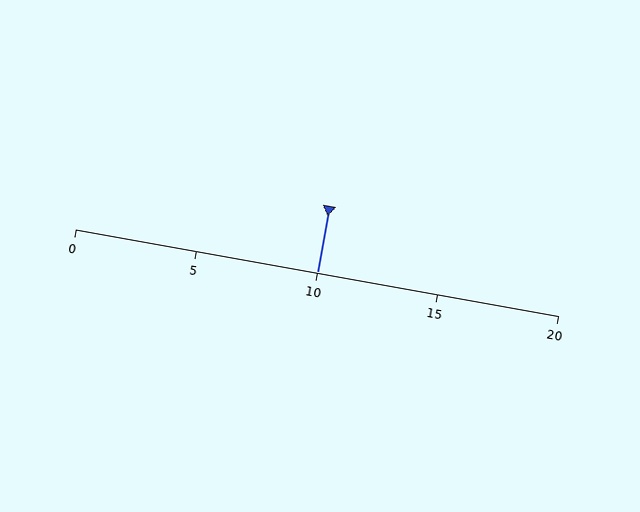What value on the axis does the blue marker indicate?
The marker indicates approximately 10.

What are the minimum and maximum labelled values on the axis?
The axis runs from 0 to 20.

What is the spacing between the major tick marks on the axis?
The major ticks are spaced 5 apart.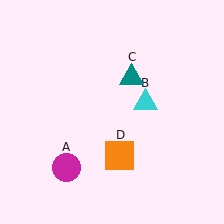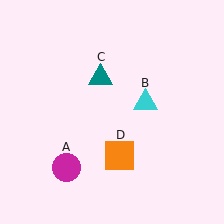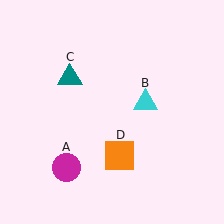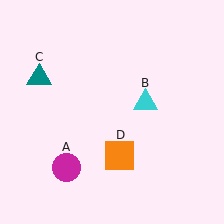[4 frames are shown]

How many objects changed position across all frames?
1 object changed position: teal triangle (object C).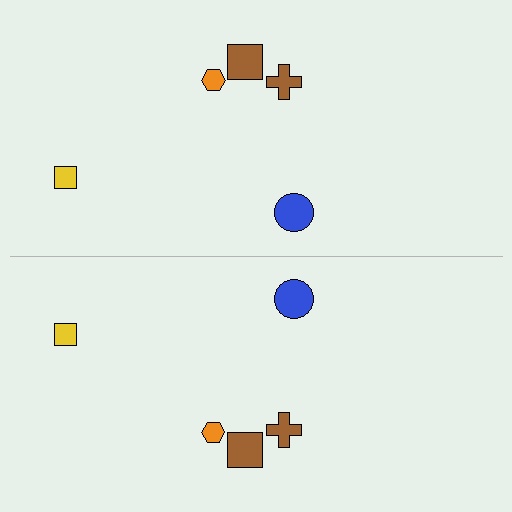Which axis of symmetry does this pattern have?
The pattern has a horizontal axis of symmetry running through the center of the image.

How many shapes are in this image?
There are 10 shapes in this image.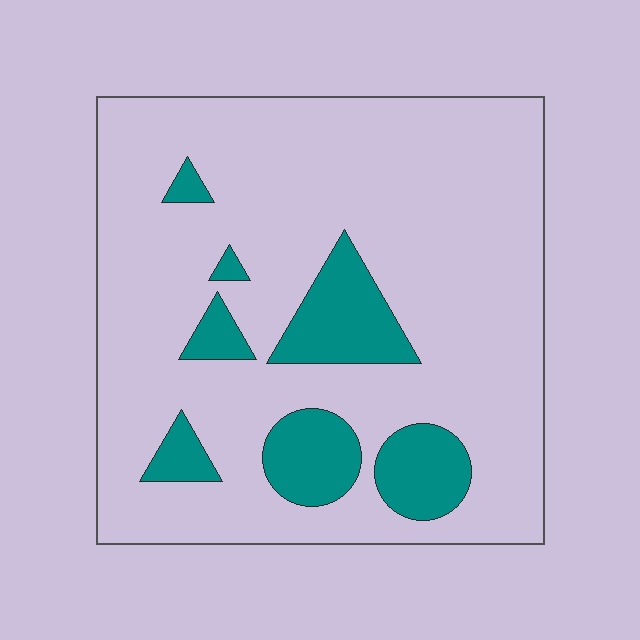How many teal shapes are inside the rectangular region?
7.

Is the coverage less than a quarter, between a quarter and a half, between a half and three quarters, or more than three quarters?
Less than a quarter.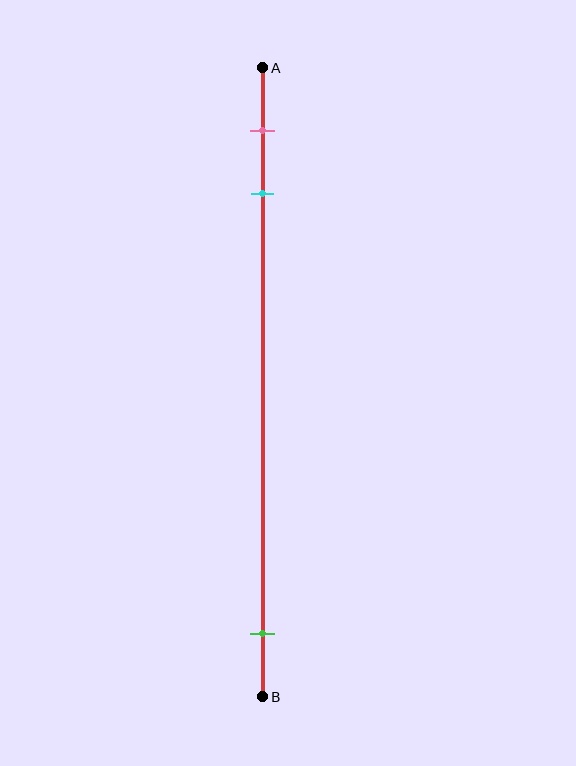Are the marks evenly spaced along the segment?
No, the marks are not evenly spaced.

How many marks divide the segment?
There are 3 marks dividing the segment.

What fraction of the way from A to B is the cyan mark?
The cyan mark is approximately 20% (0.2) of the way from A to B.